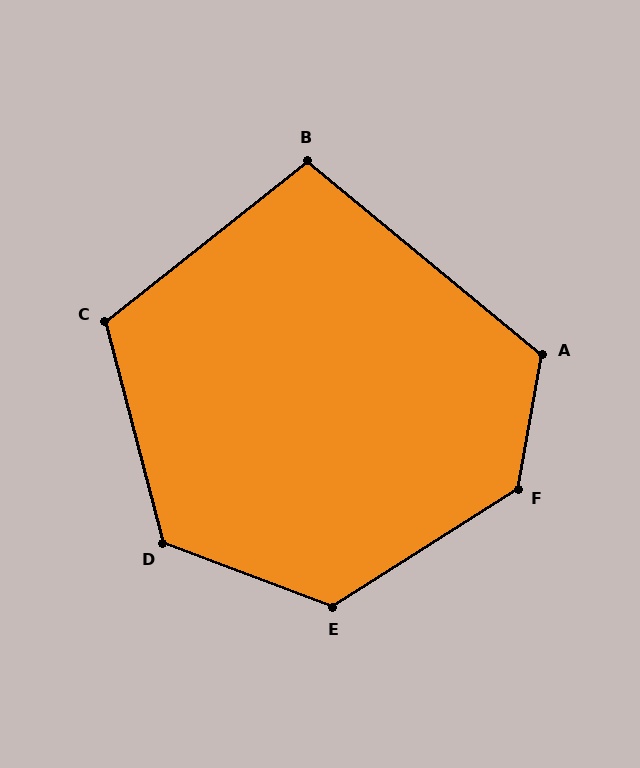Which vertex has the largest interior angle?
F, at approximately 133 degrees.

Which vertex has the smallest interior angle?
B, at approximately 102 degrees.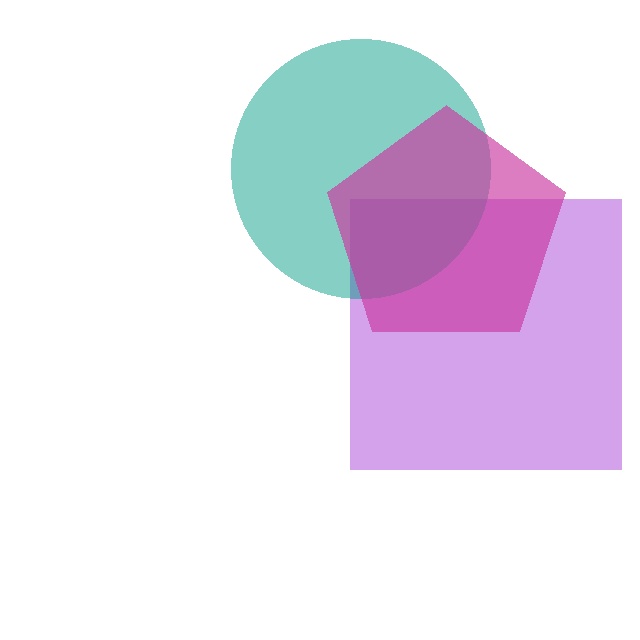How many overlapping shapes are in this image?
There are 3 overlapping shapes in the image.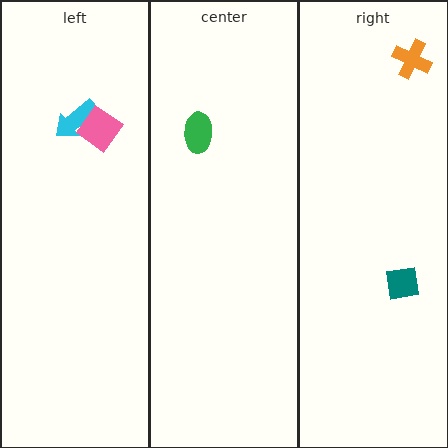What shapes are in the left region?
The cyan arrow, the pink diamond.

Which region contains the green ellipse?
The center region.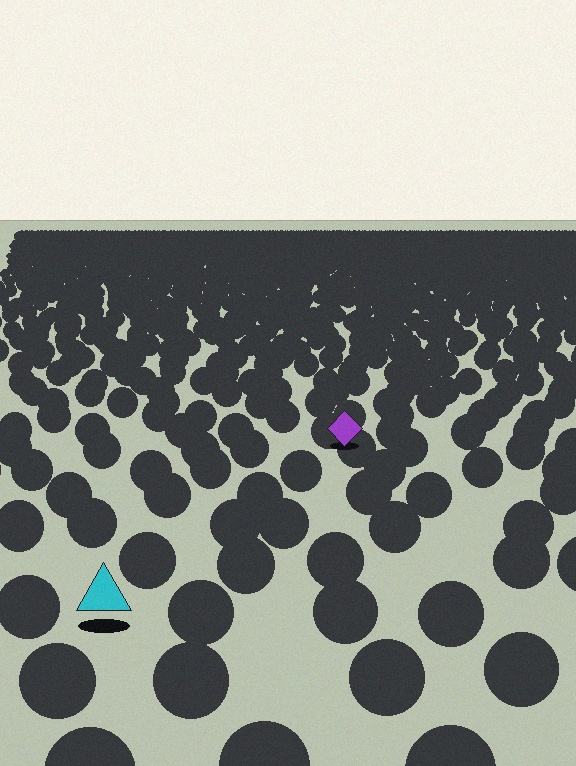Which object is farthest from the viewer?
The purple diamond is farthest from the viewer. It appears smaller and the ground texture around it is denser.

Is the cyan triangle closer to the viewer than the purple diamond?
Yes. The cyan triangle is closer — you can tell from the texture gradient: the ground texture is coarser near it.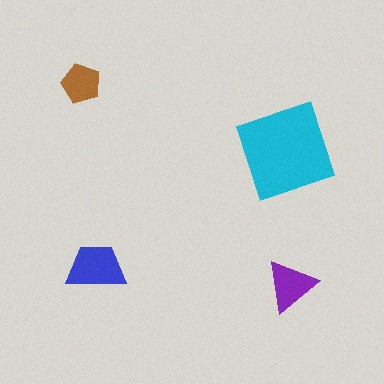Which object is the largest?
The cyan square.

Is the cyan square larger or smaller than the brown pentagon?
Larger.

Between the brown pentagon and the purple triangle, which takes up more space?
The purple triangle.